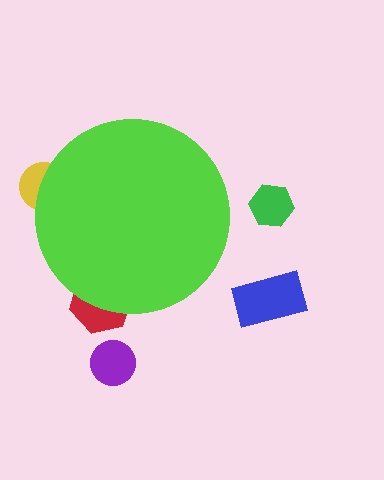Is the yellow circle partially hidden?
Yes, the yellow circle is partially hidden behind the lime circle.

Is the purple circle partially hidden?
No, the purple circle is fully visible.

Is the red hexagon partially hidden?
Yes, the red hexagon is partially hidden behind the lime circle.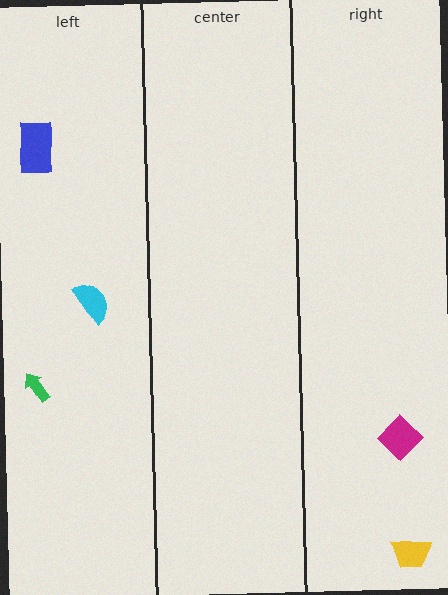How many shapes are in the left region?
3.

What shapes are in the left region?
The blue rectangle, the green arrow, the cyan semicircle.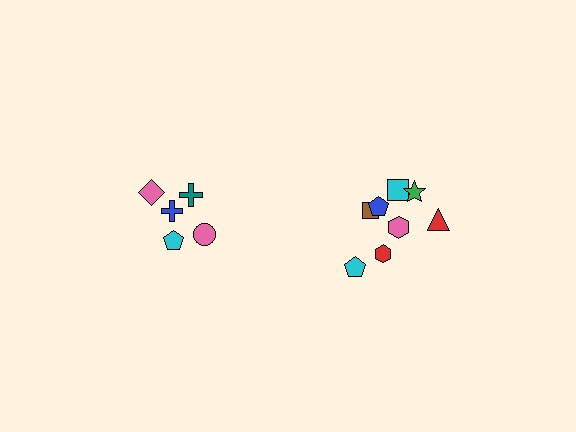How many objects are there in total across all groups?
There are 13 objects.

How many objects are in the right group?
There are 8 objects.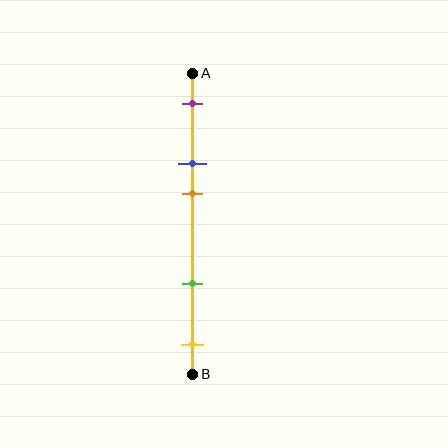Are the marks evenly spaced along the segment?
No, the marks are not evenly spaced.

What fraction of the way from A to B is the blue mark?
The blue mark is approximately 30% (0.3) of the way from A to B.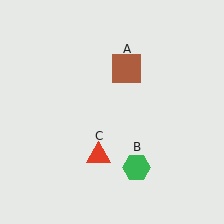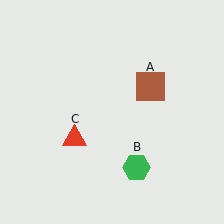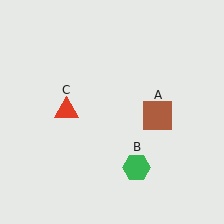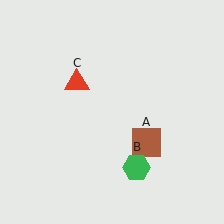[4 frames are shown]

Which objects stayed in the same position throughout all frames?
Green hexagon (object B) remained stationary.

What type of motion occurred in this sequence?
The brown square (object A), red triangle (object C) rotated clockwise around the center of the scene.